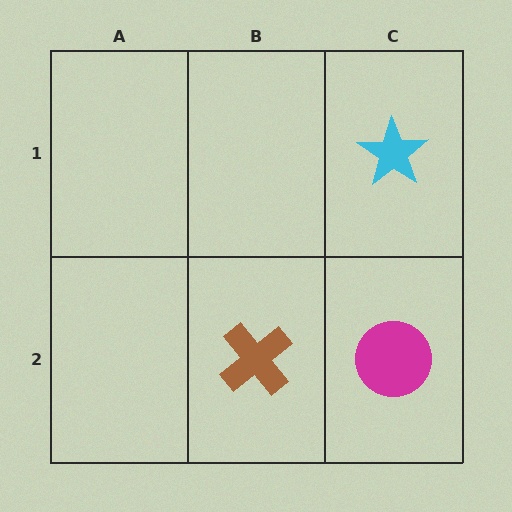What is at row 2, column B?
A brown cross.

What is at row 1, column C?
A cyan star.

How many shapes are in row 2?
2 shapes.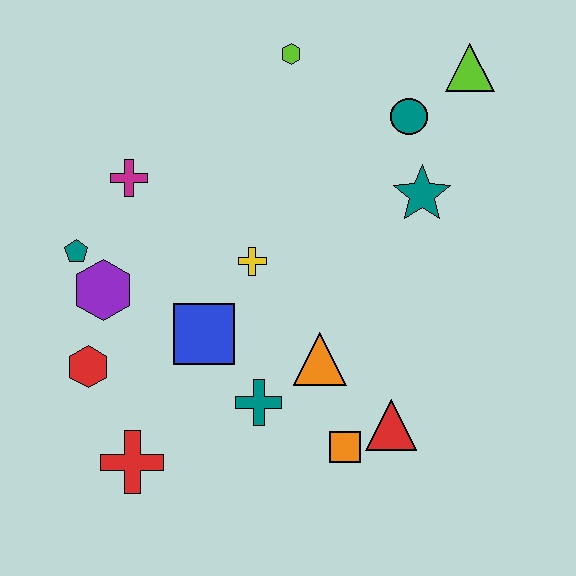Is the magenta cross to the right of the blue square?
No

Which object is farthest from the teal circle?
The red cross is farthest from the teal circle.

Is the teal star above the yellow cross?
Yes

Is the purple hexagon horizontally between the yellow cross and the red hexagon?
Yes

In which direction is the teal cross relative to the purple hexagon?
The teal cross is to the right of the purple hexagon.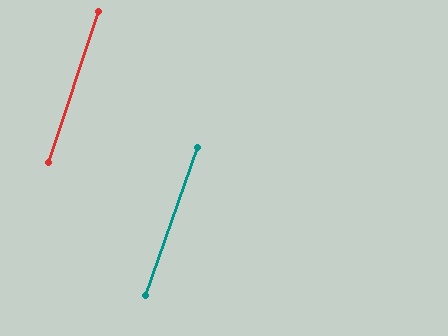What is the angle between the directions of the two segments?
Approximately 1 degree.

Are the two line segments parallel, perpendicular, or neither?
Parallel — their directions differ by only 0.9°.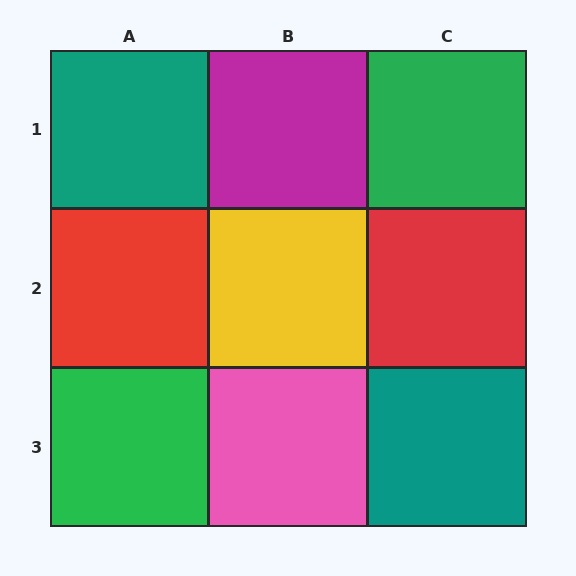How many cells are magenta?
1 cell is magenta.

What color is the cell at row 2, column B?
Yellow.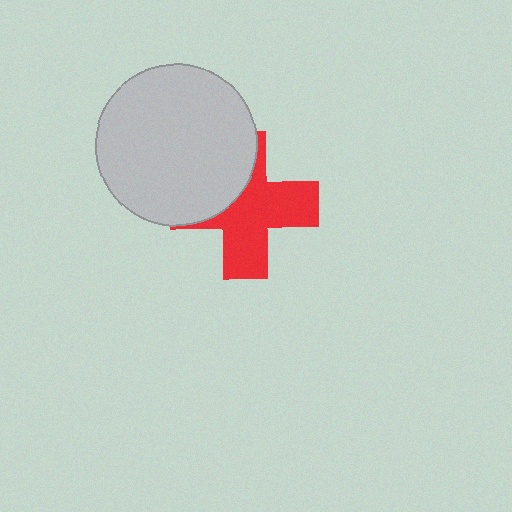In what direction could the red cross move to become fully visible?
The red cross could move toward the lower-right. That would shift it out from behind the light gray circle entirely.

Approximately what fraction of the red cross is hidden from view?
Roughly 38% of the red cross is hidden behind the light gray circle.